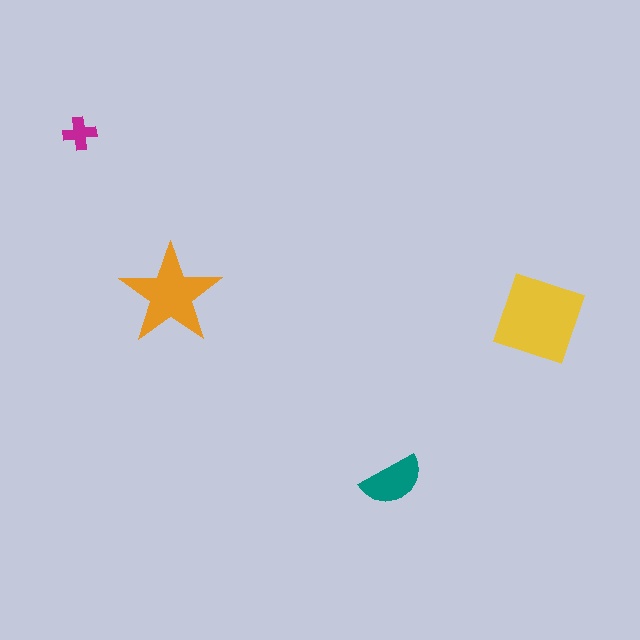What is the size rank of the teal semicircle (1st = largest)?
3rd.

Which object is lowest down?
The teal semicircle is bottommost.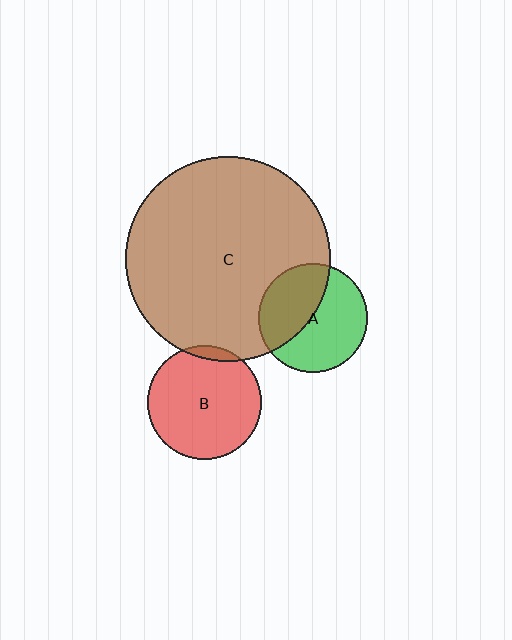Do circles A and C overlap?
Yes.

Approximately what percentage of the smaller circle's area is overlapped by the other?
Approximately 40%.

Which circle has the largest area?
Circle C (brown).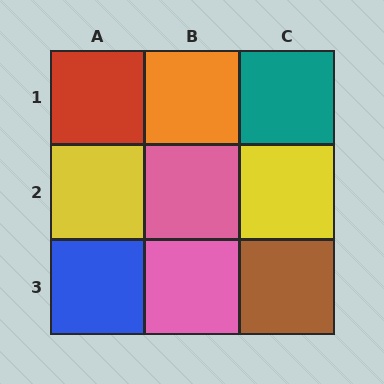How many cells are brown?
1 cell is brown.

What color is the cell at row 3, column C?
Brown.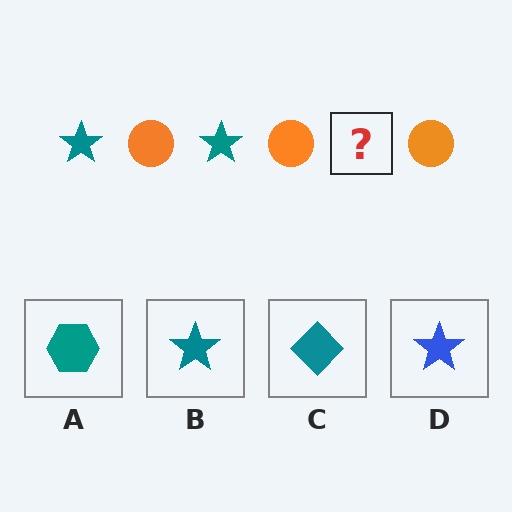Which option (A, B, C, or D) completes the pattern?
B.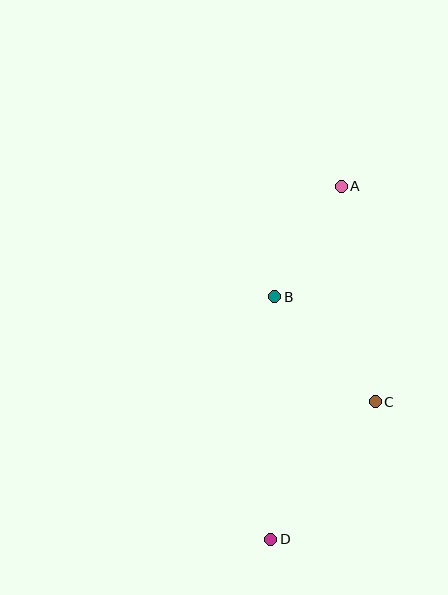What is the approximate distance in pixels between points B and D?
The distance between B and D is approximately 243 pixels.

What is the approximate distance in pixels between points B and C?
The distance between B and C is approximately 145 pixels.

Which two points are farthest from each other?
Points A and D are farthest from each other.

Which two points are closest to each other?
Points A and B are closest to each other.